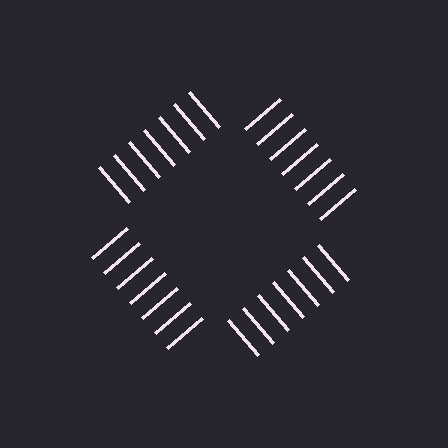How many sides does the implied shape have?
4 sides — the line-ends trace a square.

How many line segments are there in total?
28 — 7 along each of the 4 edges.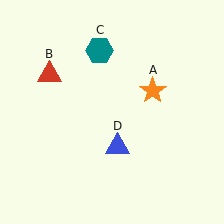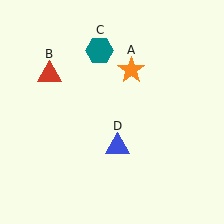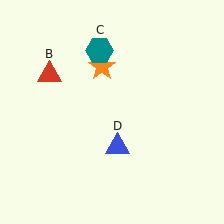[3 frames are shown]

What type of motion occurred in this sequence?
The orange star (object A) rotated counterclockwise around the center of the scene.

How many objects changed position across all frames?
1 object changed position: orange star (object A).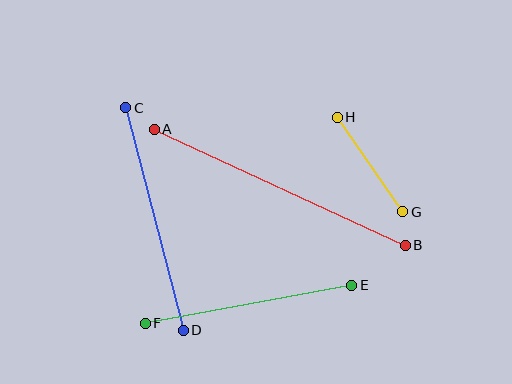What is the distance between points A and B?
The distance is approximately 276 pixels.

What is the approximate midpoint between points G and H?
The midpoint is at approximately (370, 164) pixels.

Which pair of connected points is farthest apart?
Points A and B are farthest apart.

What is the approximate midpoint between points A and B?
The midpoint is at approximately (280, 187) pixels.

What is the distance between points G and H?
The distance is approximately 115 pixels.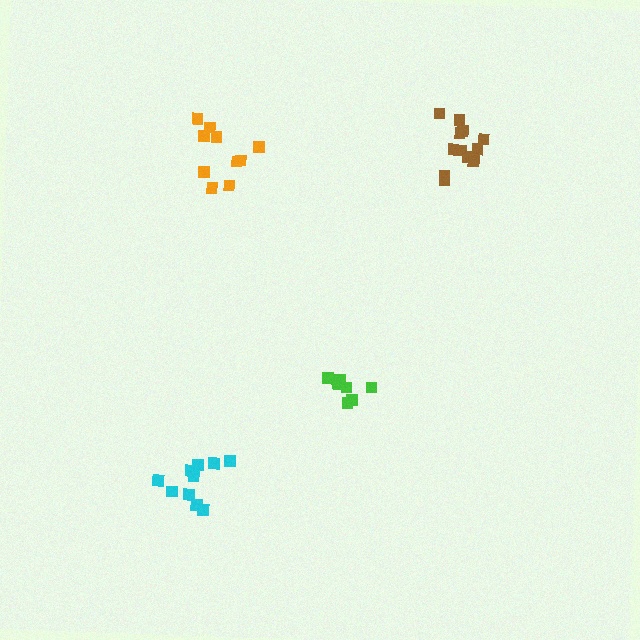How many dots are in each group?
Group 1: 10 dots, Group 2: 12 dots, Group 3: 8 dots, Group 4: 10 dots (40 total).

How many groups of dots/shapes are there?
There are 4 groups.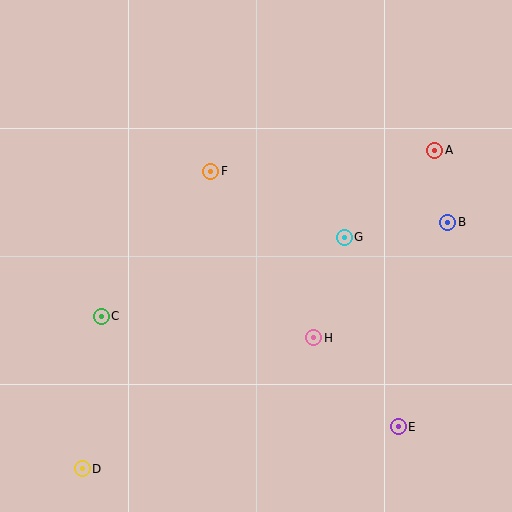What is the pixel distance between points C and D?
The distance between C and D is 154 pixels.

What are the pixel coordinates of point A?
Point A is at (435, 150).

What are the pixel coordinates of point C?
Point C is at (101, 316).